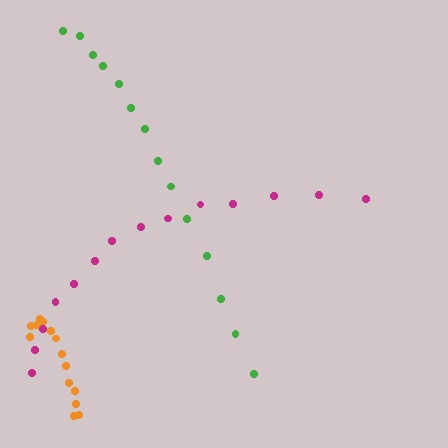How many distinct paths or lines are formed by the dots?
There are 3 distinct paths.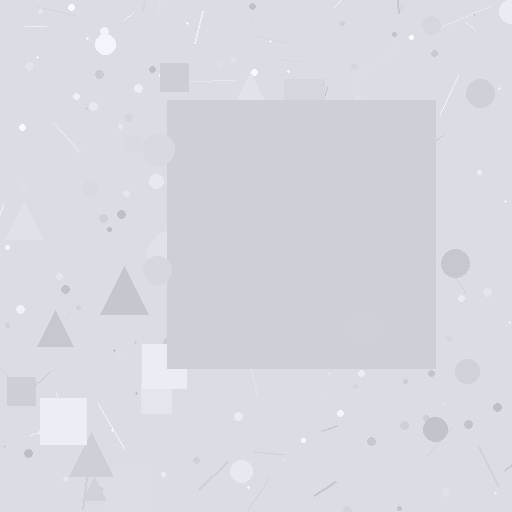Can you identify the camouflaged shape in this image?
The camouflaged shape is a square.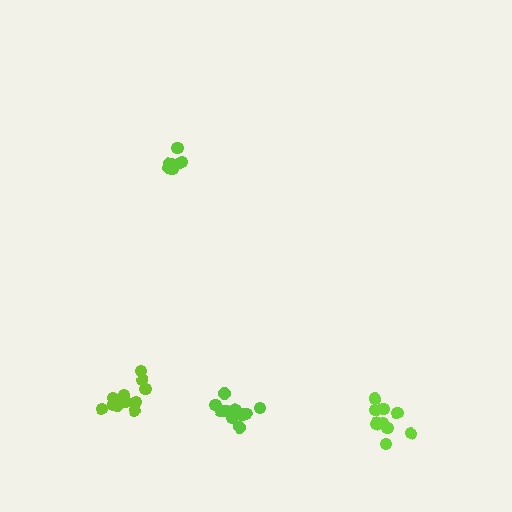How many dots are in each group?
Group 1: 13 dots, Group 2: 10 dots, Group 3: 12 dots, Group 4: 8 dots (43 total).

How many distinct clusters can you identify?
There are 4 distinct clusters.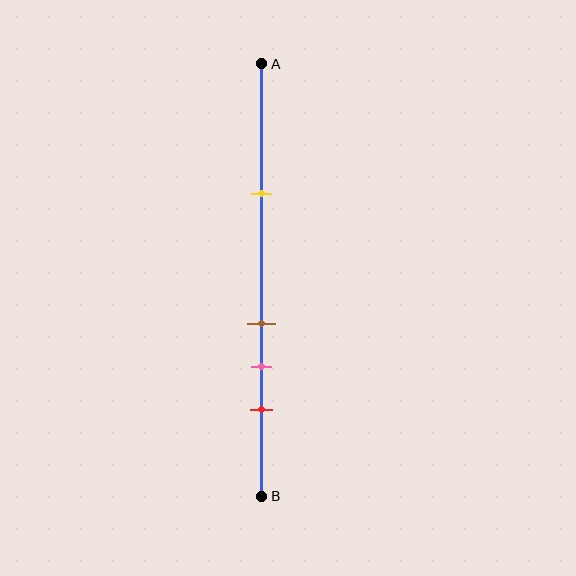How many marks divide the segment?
There are 4 marks dividing the segment.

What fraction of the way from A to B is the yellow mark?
The yellow mark is approximately 30% (0.3) of the way from A to B.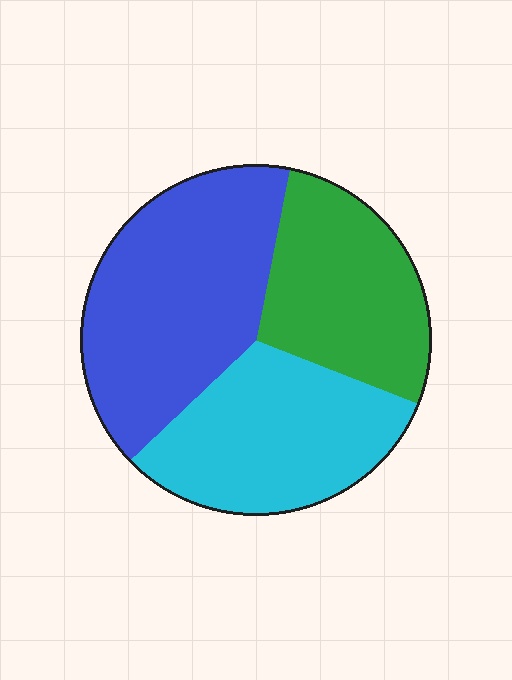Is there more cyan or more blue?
Blue.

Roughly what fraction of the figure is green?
Green covers 28% of the figure.